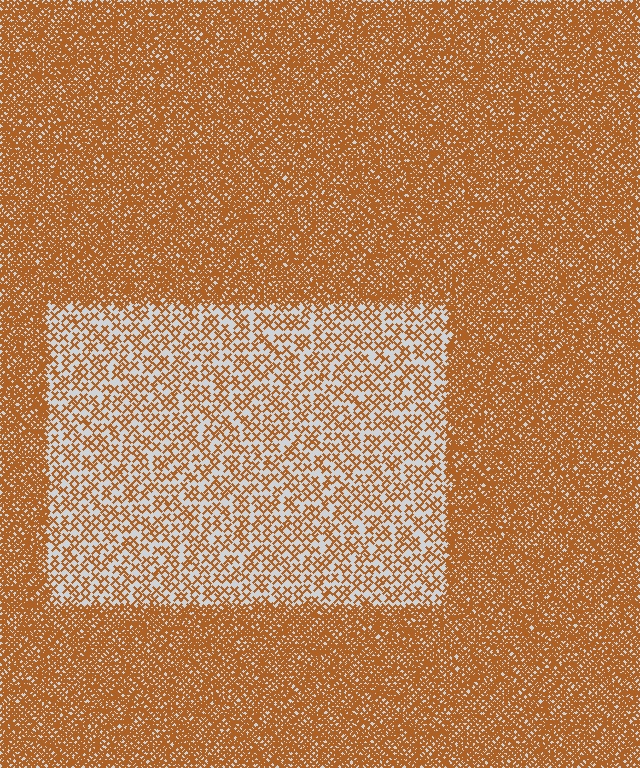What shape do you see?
I see a rectangle.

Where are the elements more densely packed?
The elements are more densely packed outside the rectangle boundary.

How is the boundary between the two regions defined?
The boundary is defined by a change in element density (approximately 3.0x ratio). All elements are the same color, size, and shape.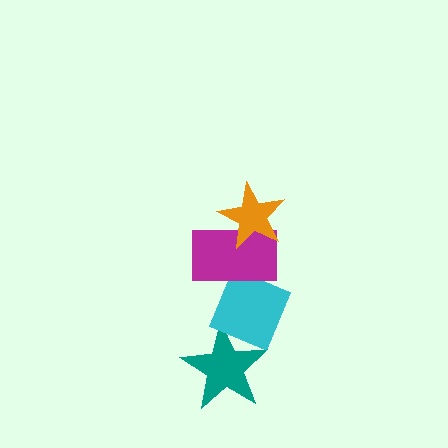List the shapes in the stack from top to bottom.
From top to bottom: the orange star, the magenta rectangle, the cyan diamond, the teal star.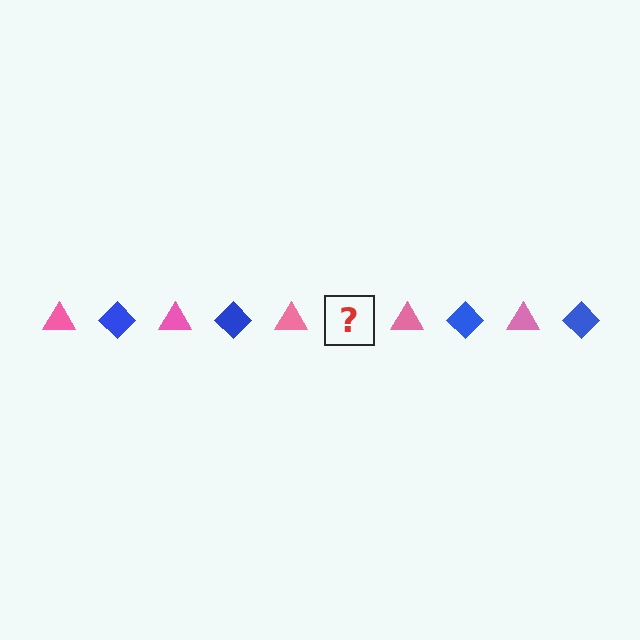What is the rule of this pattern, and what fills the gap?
The rule is that the pattern alternates between pink triangle and blue diamond. The gap should be filled with a blue diamond.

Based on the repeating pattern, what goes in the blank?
The blank should be a blue diamond.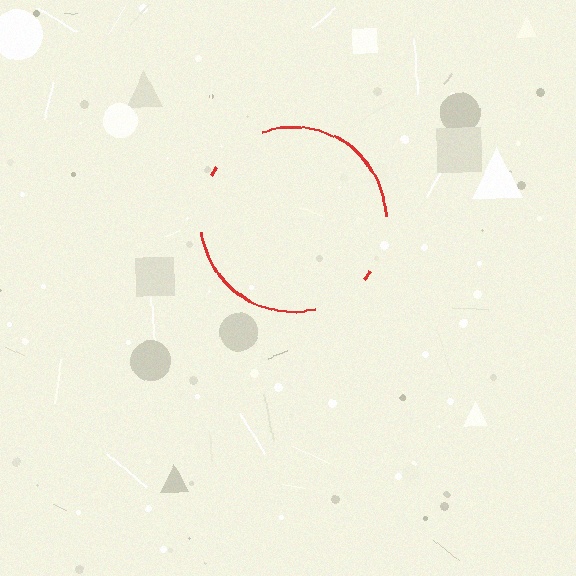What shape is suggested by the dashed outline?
The dashed outline suggests a circle.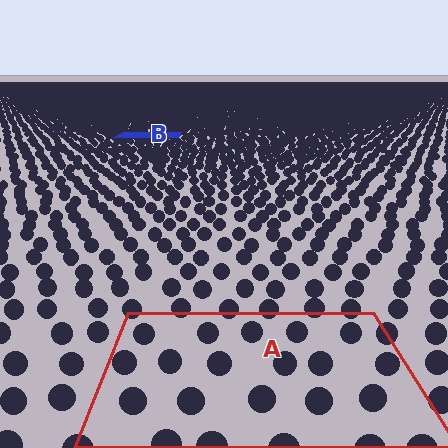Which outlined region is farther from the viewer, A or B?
Region B is farther from the viewer — the texture elements inside it appear smaller and more densely packed.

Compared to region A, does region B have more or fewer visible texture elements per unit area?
Region B has more texture elements per unit area — they are packed more densely because it is farther away.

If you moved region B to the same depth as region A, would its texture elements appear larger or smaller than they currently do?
They would appear larger. At a closer depth, the same texture elements are projected at a bigger on-screen size.